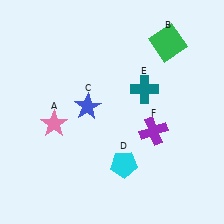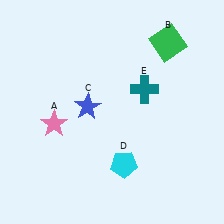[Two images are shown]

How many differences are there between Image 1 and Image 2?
There is 1 difference between the two images.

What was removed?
The purple cross (F) was removed in Image 2.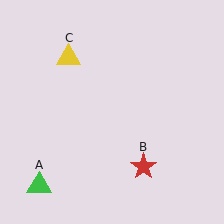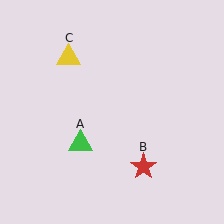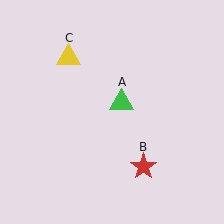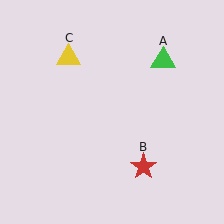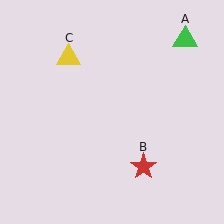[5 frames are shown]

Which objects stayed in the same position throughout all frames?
Red star (object B) and yellow triangle (object C) remained stationary.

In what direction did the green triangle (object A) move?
The green triangle (object A) moved up and to the right.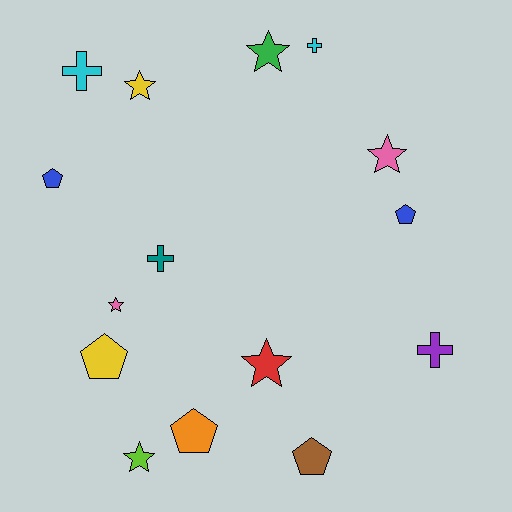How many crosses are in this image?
There are 4 crosses.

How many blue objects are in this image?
There are 2 blue objects.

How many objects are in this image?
There are 15 objects.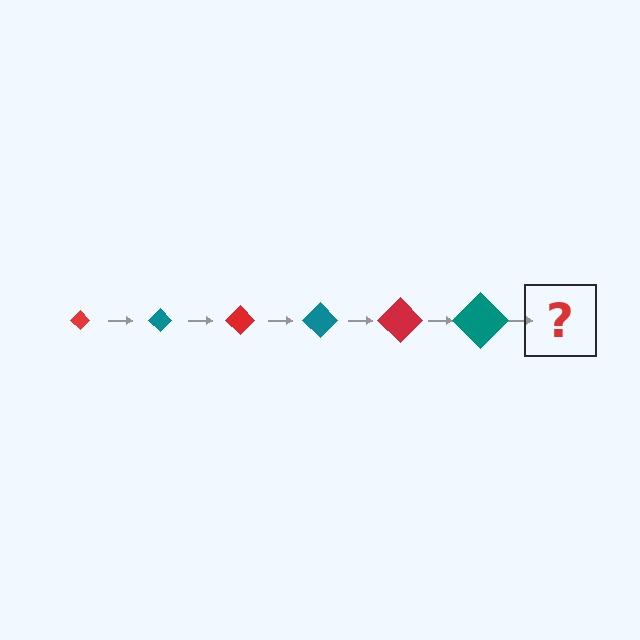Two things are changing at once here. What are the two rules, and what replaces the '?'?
The two rules are that the diamond grows larger each step and the color cycles through red and teal. The '?' should be a red diamond, larger than the previous one.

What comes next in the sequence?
The next element should be a red diamond, larger than the previous one.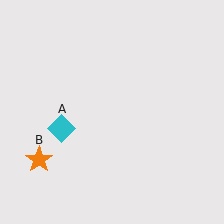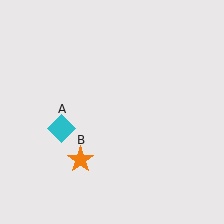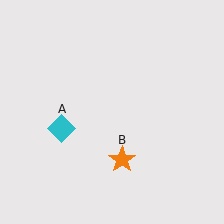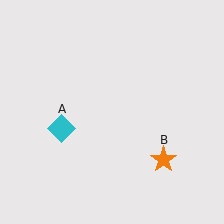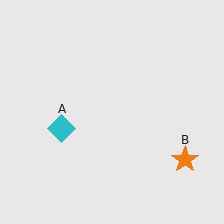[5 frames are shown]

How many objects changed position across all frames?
1 object changed position: orange star (object B).